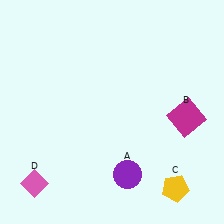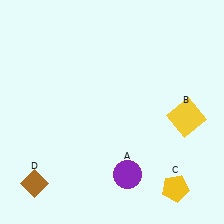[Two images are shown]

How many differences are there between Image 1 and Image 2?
There are 2 differences between the two images.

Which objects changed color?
B changed from magenta to yellow. D changed from pink to brown.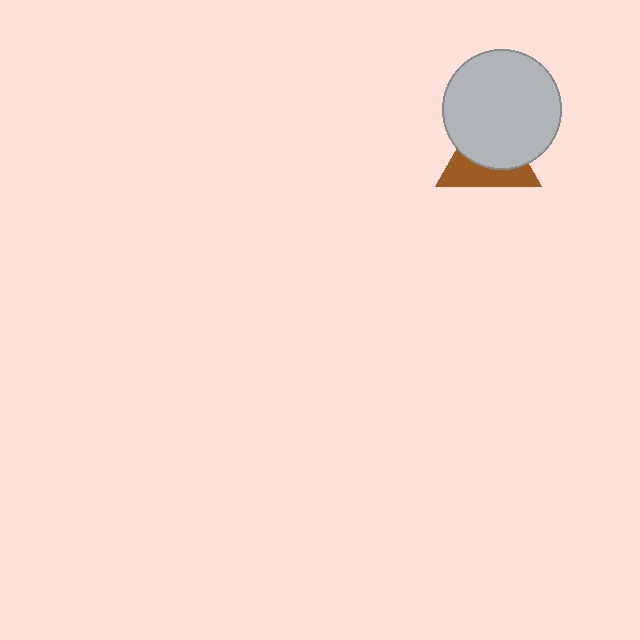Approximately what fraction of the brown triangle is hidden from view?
Roughly 57% of the brown triangle is hidden behind the light gray circle.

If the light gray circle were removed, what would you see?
You would see the complete brown triangle.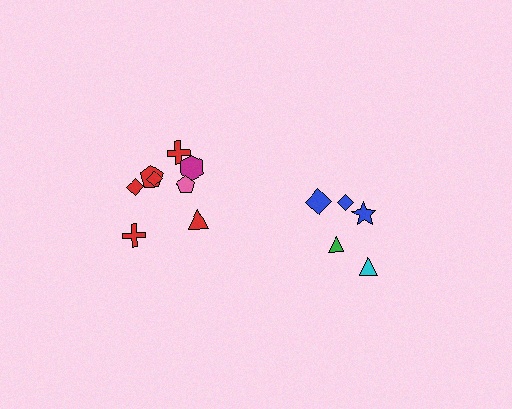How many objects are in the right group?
There are 5 objects.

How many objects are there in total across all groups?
There are 13 objects.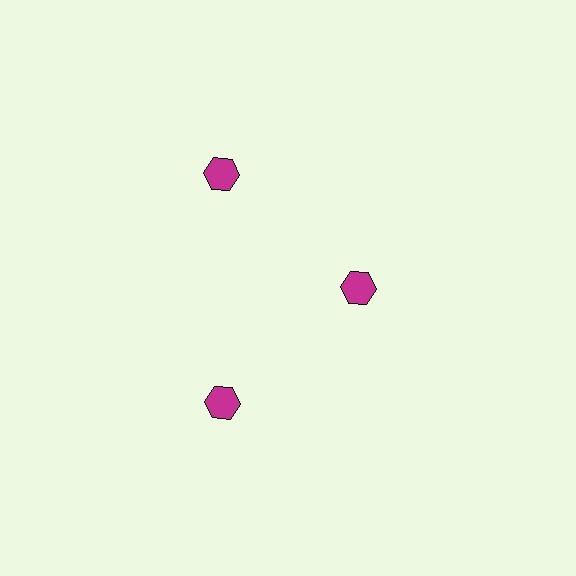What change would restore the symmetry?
The symmetry would be restored by moving it outward, back onto the ring so that all 3 hexagons sit at equal angles and equal distance from the center.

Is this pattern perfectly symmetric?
No. The 3 magenta hexagons are arranged in a ring, but one element near the 3 o'clock position is pulled inward toward the center, breaking the 3-fold rotational symmetry.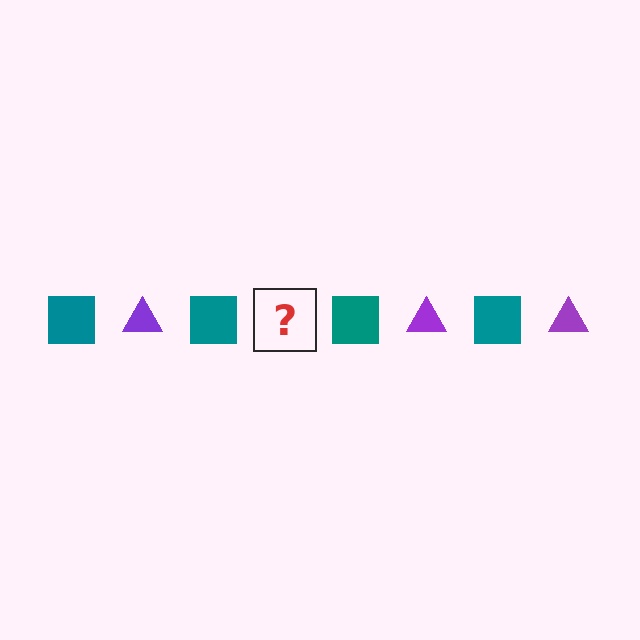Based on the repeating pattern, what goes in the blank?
The blank should be a purple triangle.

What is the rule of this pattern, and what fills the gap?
The rule is that the pattern alternates between teal square and purple triangle. The gap should be filled with a purple triangle.